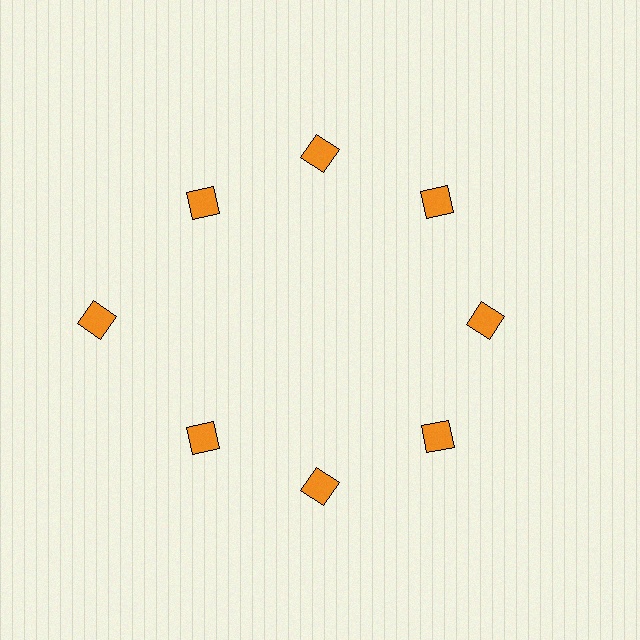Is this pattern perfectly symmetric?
No. The 8 orange squares are arranged in a ring, but one element near the 9 o'clock position is pushed outward from the center, breaking the 8-fold rotational symmetry.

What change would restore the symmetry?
The symmetry would be restored by moving it inward, back onto the ring so that all 8 squares sit at equal angles and equal distance from the center.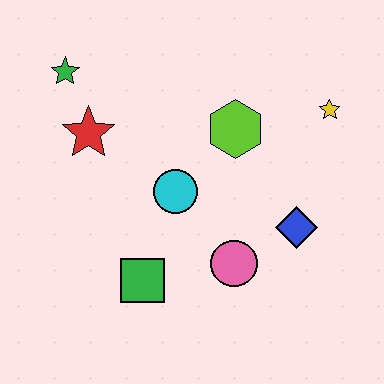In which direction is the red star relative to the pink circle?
The red star is to the left of the pink circle.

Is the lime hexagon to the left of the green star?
No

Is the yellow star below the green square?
No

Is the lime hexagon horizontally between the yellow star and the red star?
Yes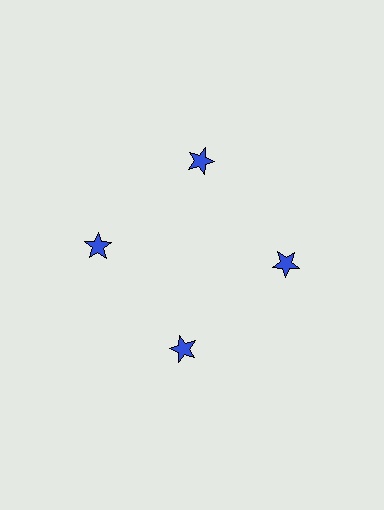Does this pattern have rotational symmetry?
Yes, this pattern has 4-fold rotational symmetry. It looks the same after rotating 90 degrees around the center.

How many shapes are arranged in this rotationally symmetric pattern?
There are 4 shapes, arranged in 4 groups of 1.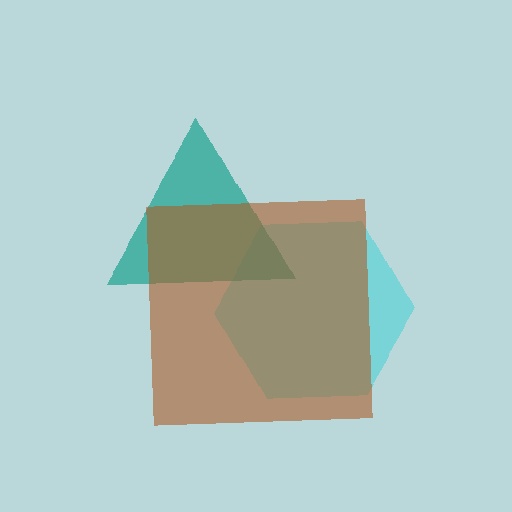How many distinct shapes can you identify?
There are 3 distinct shapes: a cyan hexagon, a teal triangle, a brown square.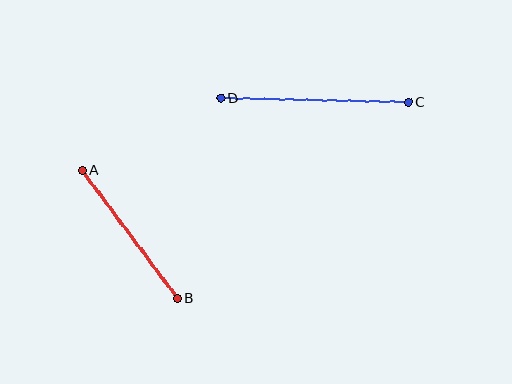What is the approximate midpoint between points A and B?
The midpoint is at approximately (130, 235) pixels.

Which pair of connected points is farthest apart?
Points C and D are farthest apart.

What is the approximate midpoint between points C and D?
The midpoint is at approximately (315, 100) pixels.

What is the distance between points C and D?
The distance is approximately 187 pixels.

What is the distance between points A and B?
The distance is approximately 159 pixels.